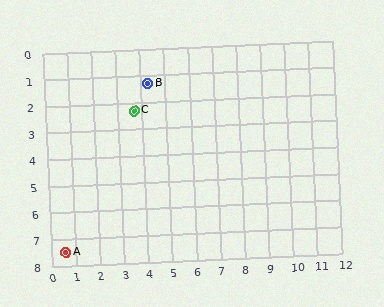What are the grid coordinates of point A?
Point A is at approximately (0.6, 7.5).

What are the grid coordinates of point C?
Point C is at approximately (3.7, 2.3).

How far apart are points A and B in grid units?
Points A and B are about 7.2 grid units apart.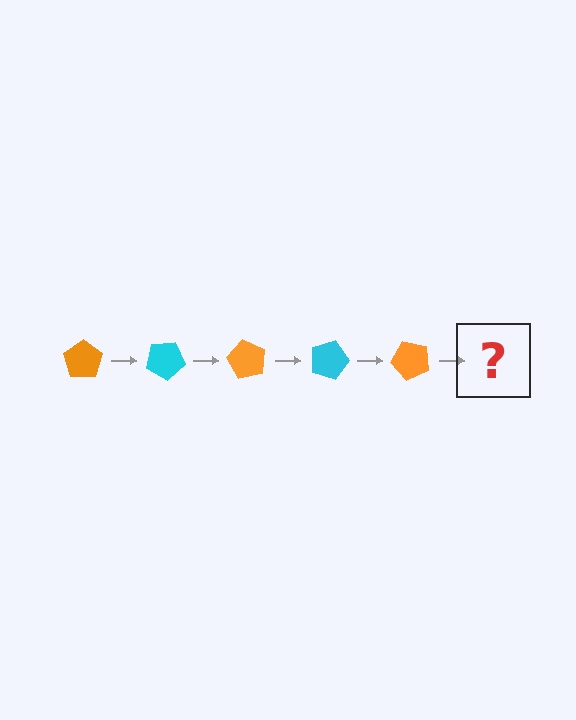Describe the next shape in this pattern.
It should be a cyan pentagon, rotated 150 degrees from the start.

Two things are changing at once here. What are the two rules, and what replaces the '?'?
The two rules are that it rotates 30 degrees each step and the color cycles through orange and cyan. The '?' should be a cyan pentagon, rotated 150 degrees from the start.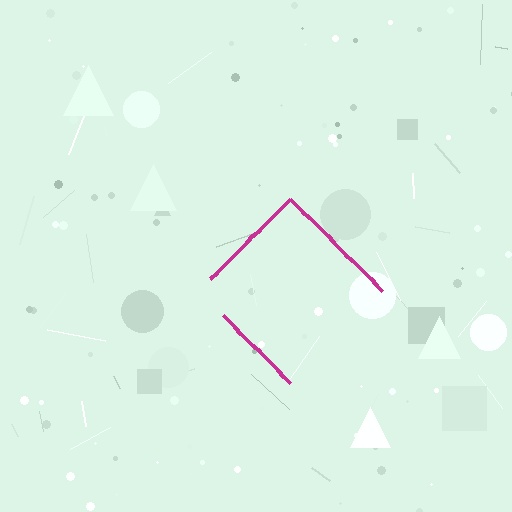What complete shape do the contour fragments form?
The contour fragments form a diamond.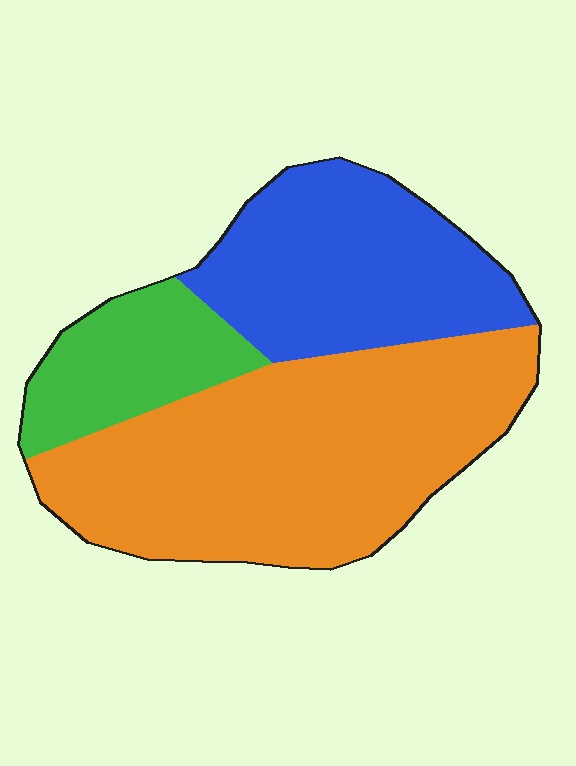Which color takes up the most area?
Orange, at roughly 55%.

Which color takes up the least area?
Green, at roughly 15%.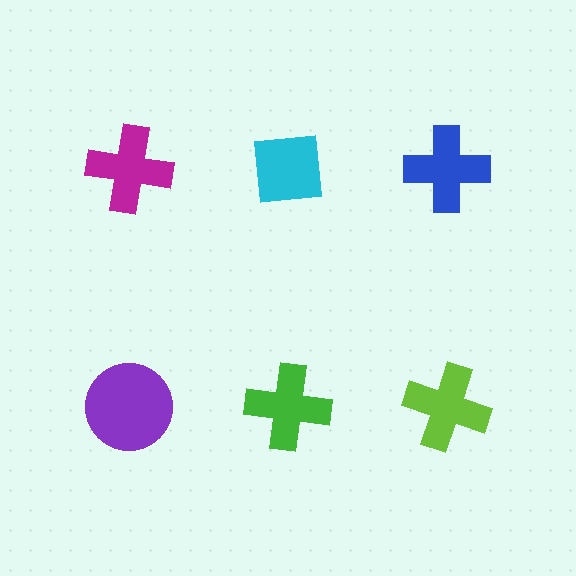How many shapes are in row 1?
3 shapes.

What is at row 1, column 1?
A magenta cross.